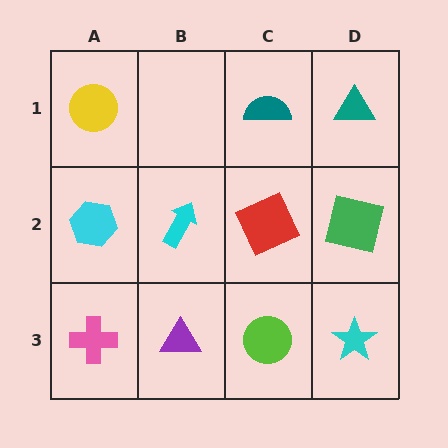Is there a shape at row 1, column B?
No, that cell is empty.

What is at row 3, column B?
A purple triangle.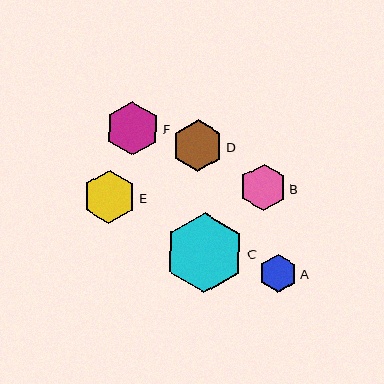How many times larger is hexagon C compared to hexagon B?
Hexagon C is approximately 1.7 times the size of hexagon B.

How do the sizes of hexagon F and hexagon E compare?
Hexagon F and hexagon E are approximately the same size.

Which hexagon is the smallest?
Hexagon A is the smallest with a size of approximately 38 pixels.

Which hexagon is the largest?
Hexagon C is the largest with a size of approximately 80 pixels.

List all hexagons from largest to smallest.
From largest to smallest: C, F, E, D, B, A.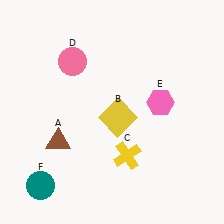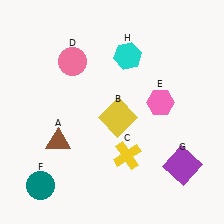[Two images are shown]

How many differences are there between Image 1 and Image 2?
There are 2 differences between the two images.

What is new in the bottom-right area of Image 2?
A purple square (G) was added in the bottom-right area of Image 2.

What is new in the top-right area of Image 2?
A cyan hexagon (H) was added in the top-right area of Image 2.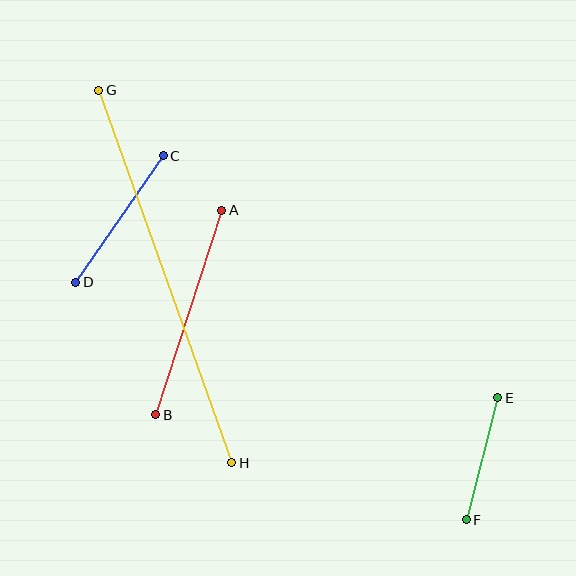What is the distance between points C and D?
The distance is approximately 153 pixels.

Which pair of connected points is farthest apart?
Points G and H are farthest apart.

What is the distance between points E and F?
The distance is approximately 126 pixels.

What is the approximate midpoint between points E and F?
The midpoint is at approximately (482, 459) pixels.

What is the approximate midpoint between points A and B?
The midpoint is at approximately (189, 313) pixels.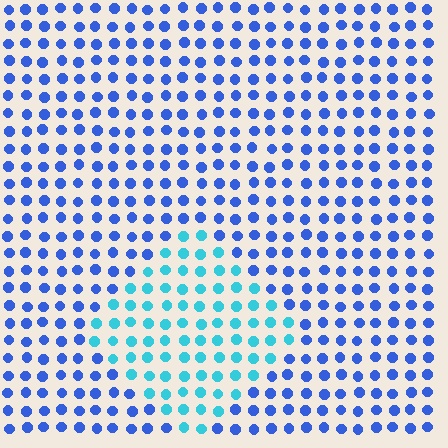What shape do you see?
I see a diamond.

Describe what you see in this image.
The image is filled with small blue elements in a uniform arrangement. A diamond-shaped region is visible where the elements are tinted to a slightly different hue, forming a subtle color boundary.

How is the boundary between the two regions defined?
The boundary is defined purely by a slight shift in hue (about 39 degrees). Spacing, size, and orientation are identical on both sides.